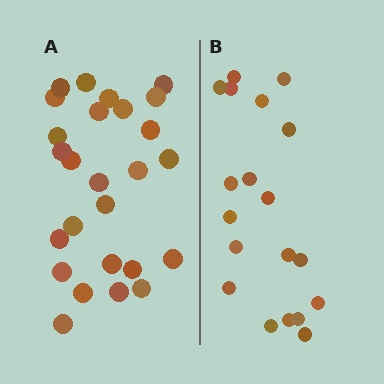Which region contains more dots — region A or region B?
Region A (the left region) has more dots.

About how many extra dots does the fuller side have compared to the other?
Region A has roughly 8 or so more dots than region B.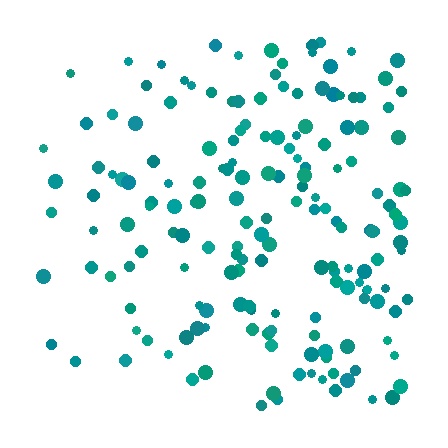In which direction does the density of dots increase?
From left to right, with the right side densest.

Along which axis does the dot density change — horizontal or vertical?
Horizontal.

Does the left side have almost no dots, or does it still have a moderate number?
Still a moderate number, just noticeably fewer than the right.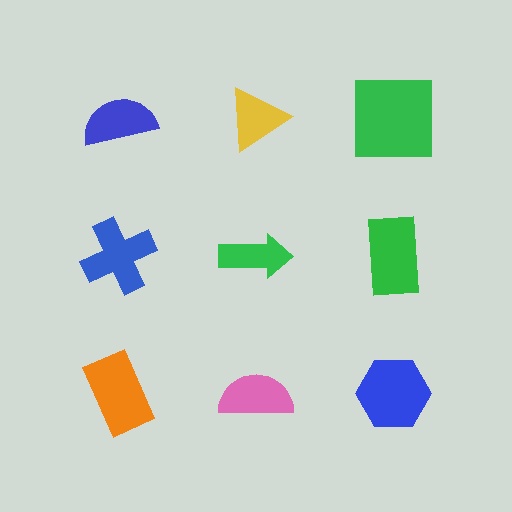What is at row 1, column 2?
A yellow triangle.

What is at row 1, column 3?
A green square.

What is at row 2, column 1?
A blue cross.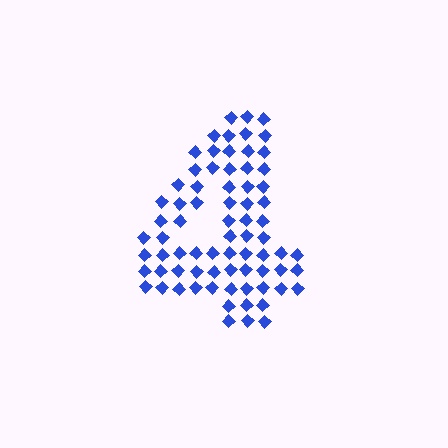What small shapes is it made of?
It is made of small diamonds.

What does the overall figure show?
The overall figure shows the digit 4.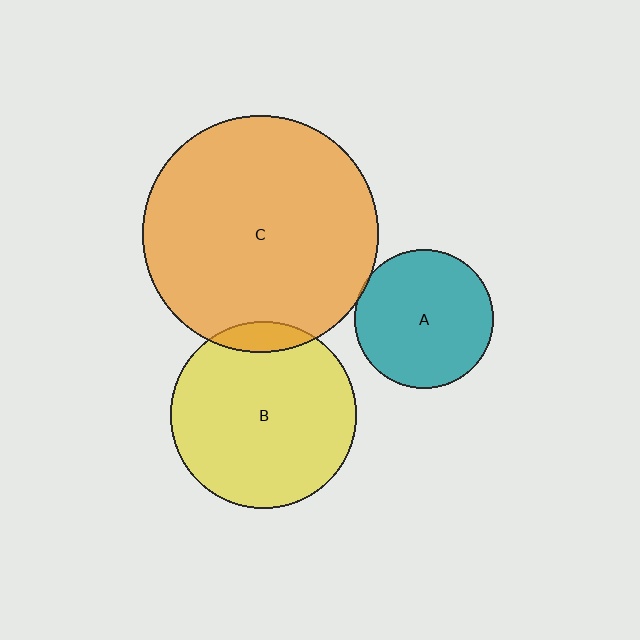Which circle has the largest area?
Circle C (orange).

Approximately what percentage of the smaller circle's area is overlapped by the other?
Approximately 10%.